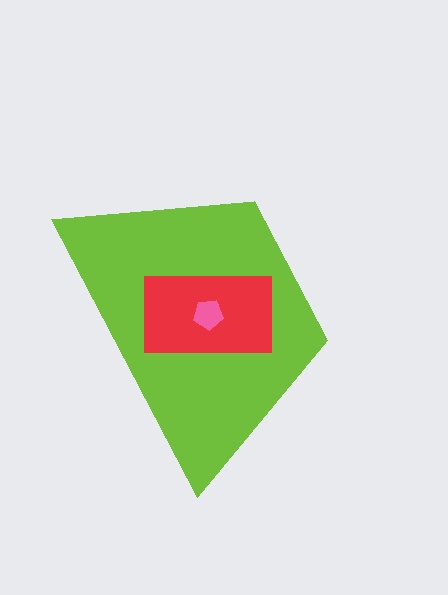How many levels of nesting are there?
3.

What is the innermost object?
The pink pentagon.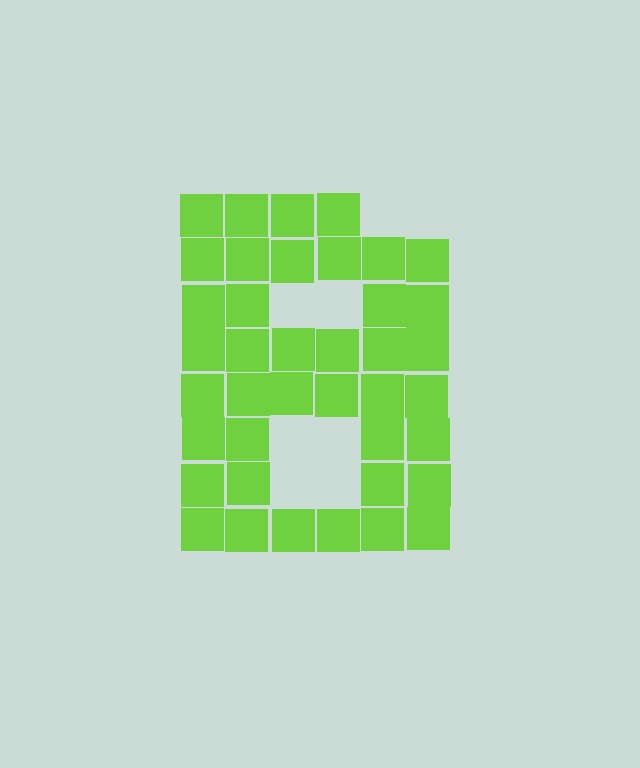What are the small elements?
The small elements are squares.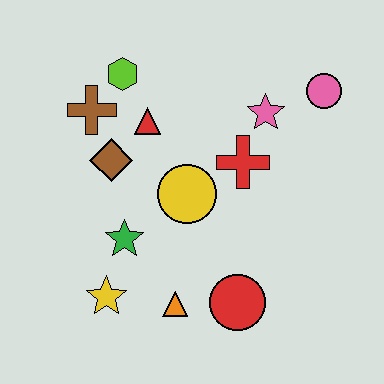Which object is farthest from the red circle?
The lime hexagon is farthest from the red circle.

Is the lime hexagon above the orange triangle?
Yes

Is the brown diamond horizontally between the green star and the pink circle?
No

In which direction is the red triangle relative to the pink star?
The red triangle is to the left of the pink star.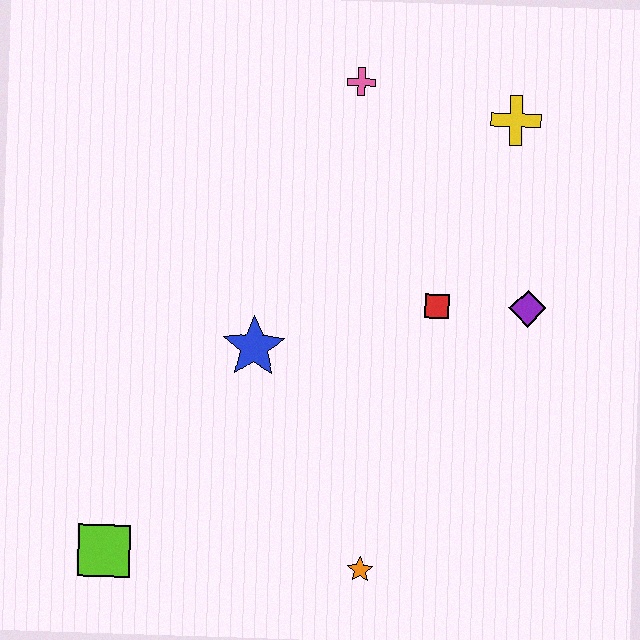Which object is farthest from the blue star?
The yellow cross is farthest from the blue star.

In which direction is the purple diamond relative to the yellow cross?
The purple diamond is below the yellow cross.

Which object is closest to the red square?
The purple diamond is closest to the red square.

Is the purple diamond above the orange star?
Yes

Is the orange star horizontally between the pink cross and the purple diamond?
Yes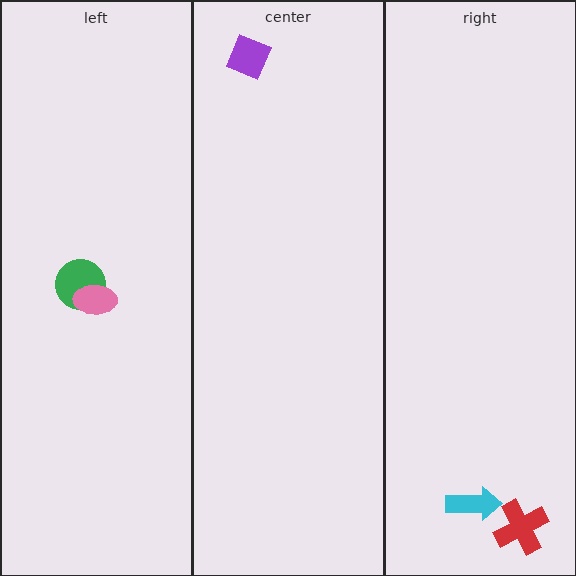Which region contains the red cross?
The right region.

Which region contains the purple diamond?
The center region.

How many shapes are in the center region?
1.